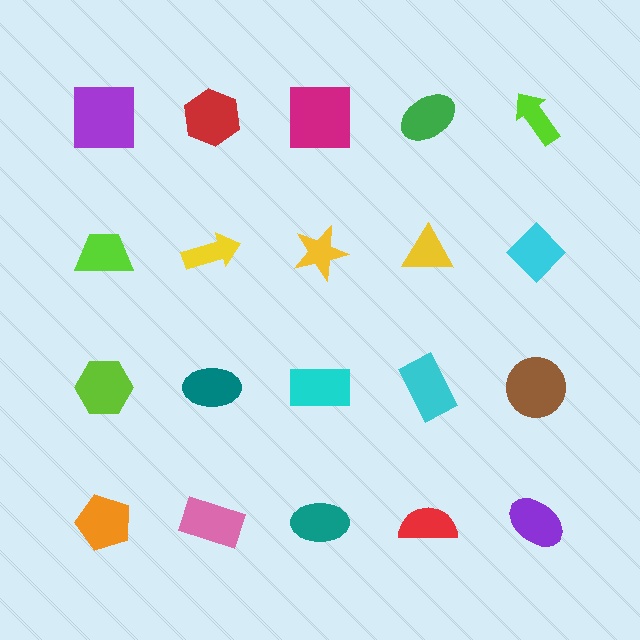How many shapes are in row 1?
5 shapes.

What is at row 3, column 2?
A teal ellipse.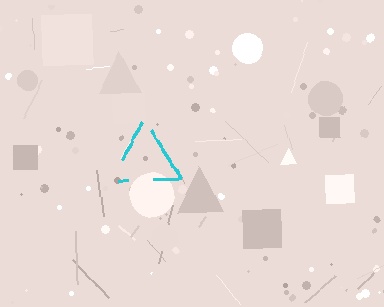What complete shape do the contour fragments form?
The contour fragments form a triangle.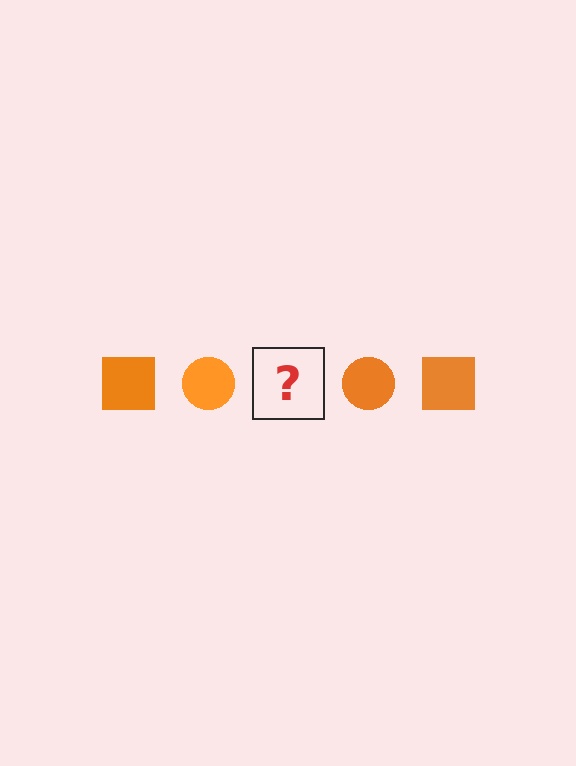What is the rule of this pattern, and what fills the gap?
The rule is that the pattern cycles through square, circle shapes in orange. The gap should be filled with an orange square.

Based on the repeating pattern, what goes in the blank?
The blank should be an orange square.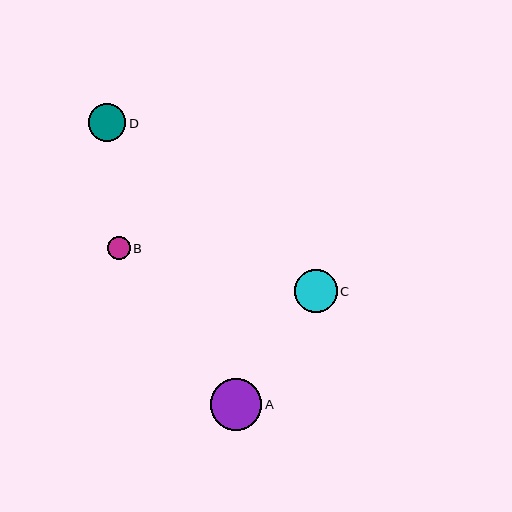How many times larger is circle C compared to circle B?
Circle C is approximately 1.8 times the size of circle B.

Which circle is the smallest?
Circle B is the smallest with a size of approximately 23 pixels.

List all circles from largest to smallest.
From largest to smallest: A, C, D, B.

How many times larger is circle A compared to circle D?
Circle A is approximately 1.4 times the size of circle D.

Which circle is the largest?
Circle A is the largest with a size of approximately 51 pixels.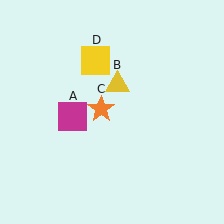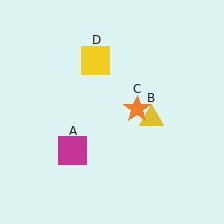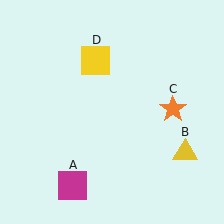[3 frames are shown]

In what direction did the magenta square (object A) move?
The magenta square (object A) moved down.